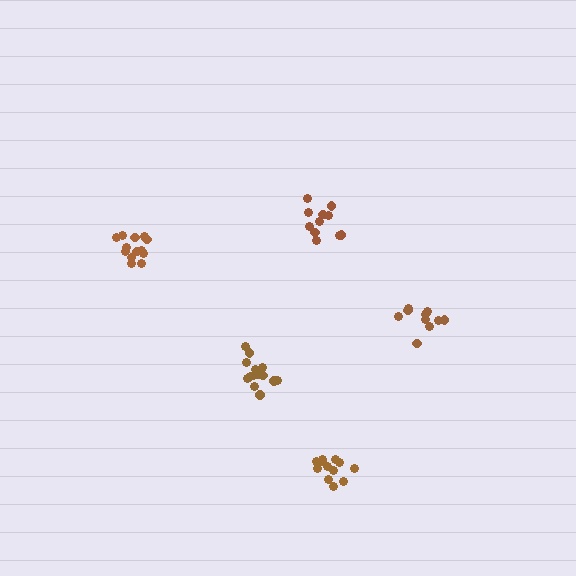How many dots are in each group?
Group 1: 11 dots, Group 2: 13 dots, Group 3: 14 dots, Group 4: 10 dots, Group 5: 13 dots (61 total).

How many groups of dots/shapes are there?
There are 5 groups.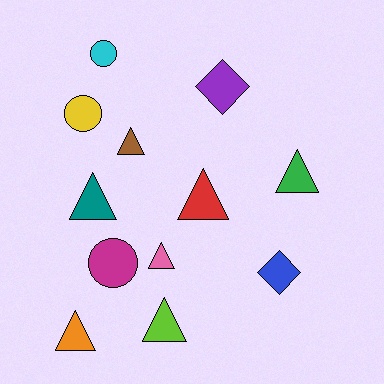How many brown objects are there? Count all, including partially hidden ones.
There is 1 brown object.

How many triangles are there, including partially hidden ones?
There are 7 triangles.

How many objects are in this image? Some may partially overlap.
There are 12 objects.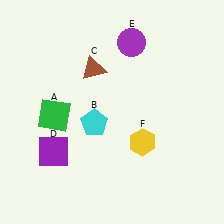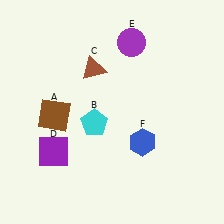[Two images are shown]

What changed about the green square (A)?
In Image 1, A is green. In Image 2, it changed to brown.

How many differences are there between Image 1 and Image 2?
There are 2 differences between the two images.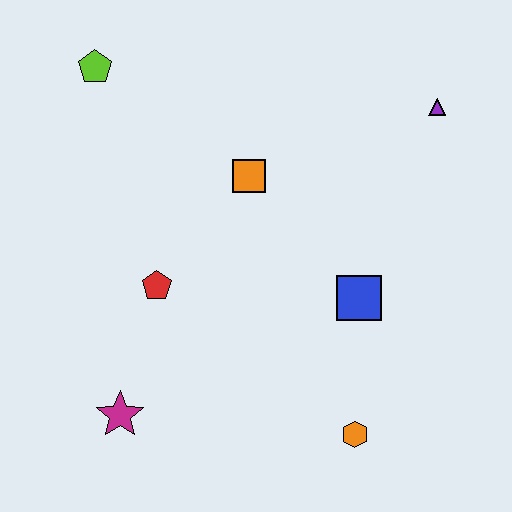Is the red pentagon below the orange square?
Yes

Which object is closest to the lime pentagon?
The orange square is closest to the lime pentagon.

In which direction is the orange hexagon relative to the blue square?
The orange hexagon is below the blue square.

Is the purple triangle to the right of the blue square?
Yes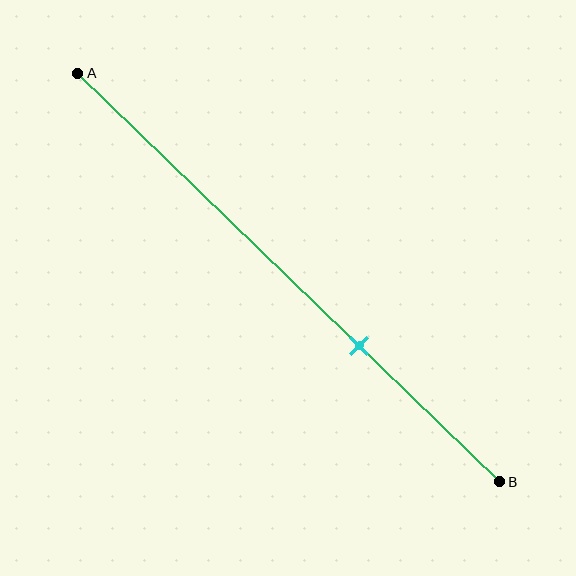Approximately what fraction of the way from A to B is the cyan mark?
The cyan mark is approximately 65% of the way from A to B.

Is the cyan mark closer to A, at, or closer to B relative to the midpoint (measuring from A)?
The cyan mark is closer to point B than the midpoint of segment AB.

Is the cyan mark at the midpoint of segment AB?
No, the mark is at about 65% from A, not at the 50% midpoint.